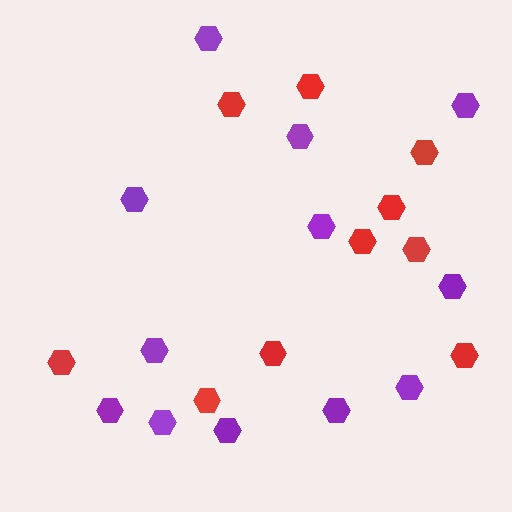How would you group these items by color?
There are 2 groups: one group of red hexagons (10) and one group of purple hexagons (12).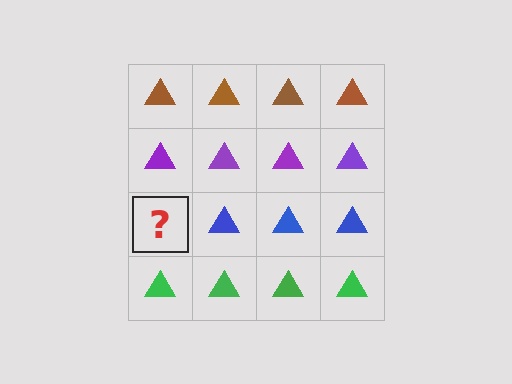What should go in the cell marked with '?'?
The missing cell should contain a blue triangle.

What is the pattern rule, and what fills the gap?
The rule is that each row has a consistent color. The gap should be filled with a blue triangle.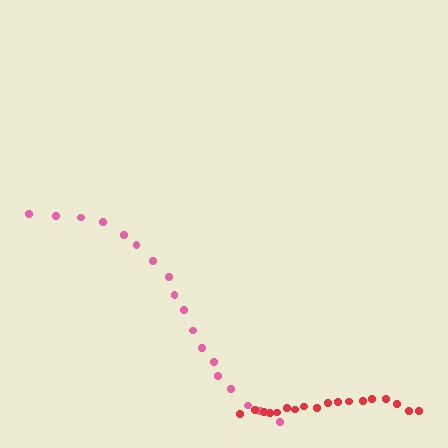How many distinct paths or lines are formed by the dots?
There are 2 distinct paths.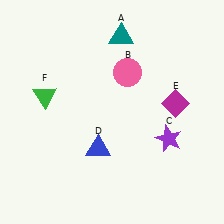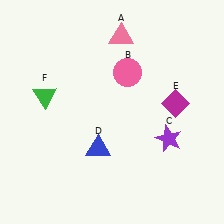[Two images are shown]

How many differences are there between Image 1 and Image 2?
There is 1 difference between the two images.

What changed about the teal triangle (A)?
In Image 1, A is teal. In Image 2, it changed to pink.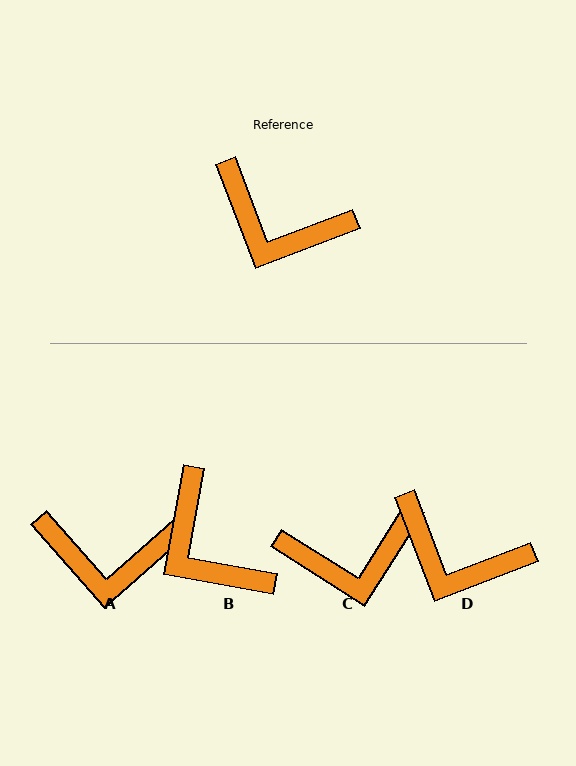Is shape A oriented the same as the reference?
No, it is off by about 21 degrees.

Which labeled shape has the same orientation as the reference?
D.